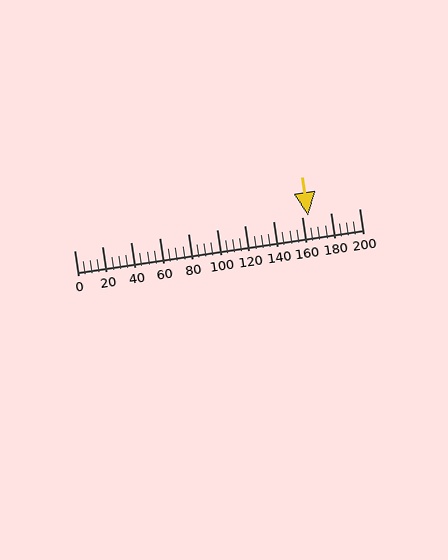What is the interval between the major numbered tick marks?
The major tick marks are spaced 20 units apart.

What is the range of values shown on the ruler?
The ruler shows values from 0 to 200.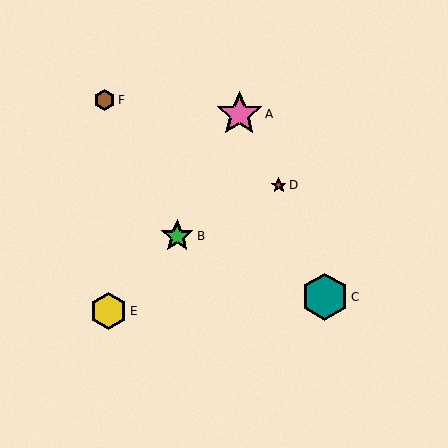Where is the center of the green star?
The center of the green star is at (177, 236).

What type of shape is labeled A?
Shape A is a pink star.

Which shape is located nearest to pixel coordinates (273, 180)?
The red star (labeled D) at (279, 185) is nearest to that location.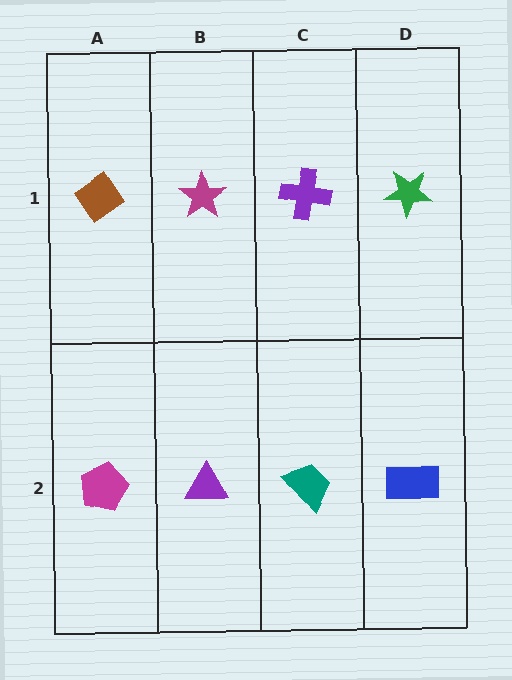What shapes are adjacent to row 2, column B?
A magenta star (row 1, column B), a magenta pentagon (row 2, column A), a teal trapezoid (row 2, column C).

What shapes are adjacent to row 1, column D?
A blue rectangle (row 2, column D), a purple cross (row 1, column C).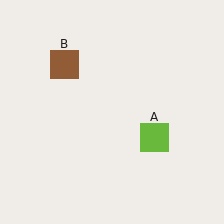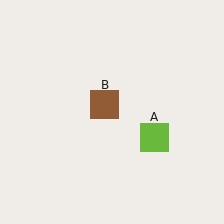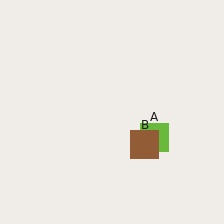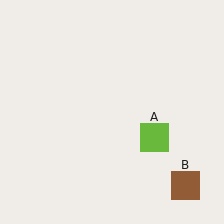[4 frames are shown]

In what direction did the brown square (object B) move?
The brown square (object B) moved down and to the right.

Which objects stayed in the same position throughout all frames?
Lime square (object A) remained stationary.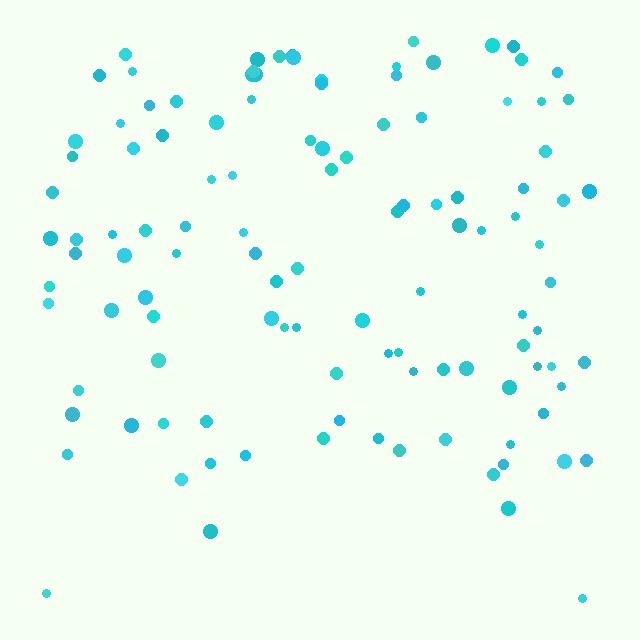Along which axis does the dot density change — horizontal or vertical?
Vertical.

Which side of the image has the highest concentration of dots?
The top.